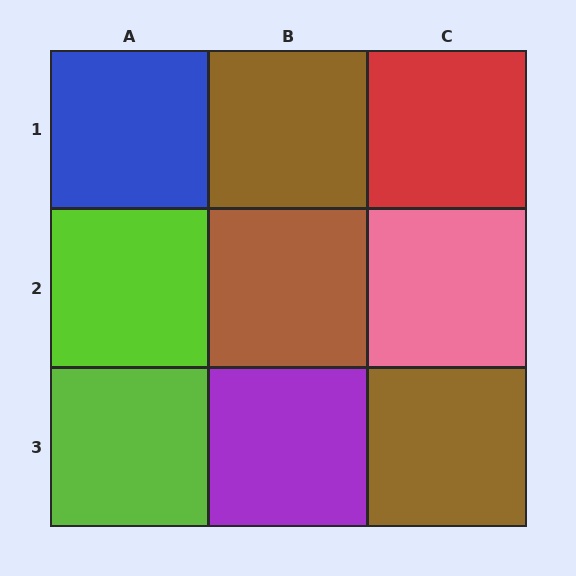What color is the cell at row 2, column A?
Lime.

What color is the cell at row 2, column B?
Brown.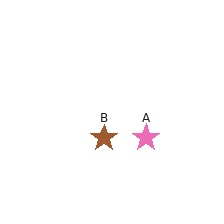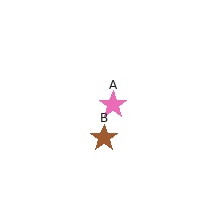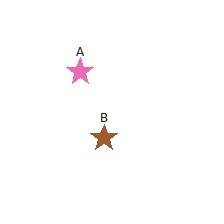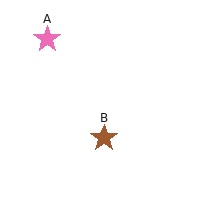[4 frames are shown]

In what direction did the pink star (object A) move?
The pink star (object A) moved up and to the left.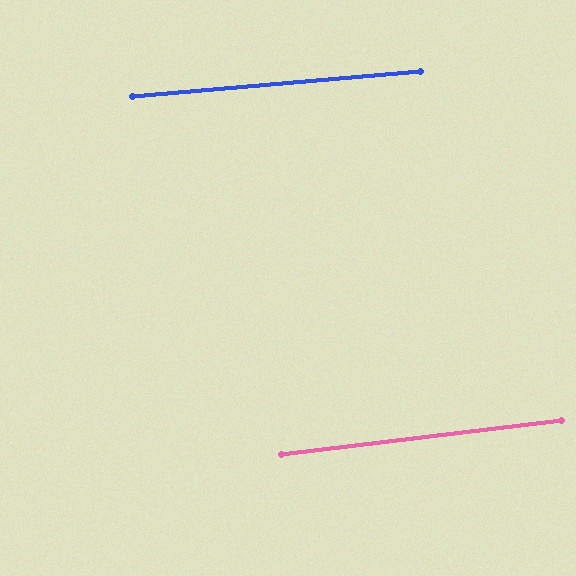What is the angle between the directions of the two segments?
Approximately 2 degrees.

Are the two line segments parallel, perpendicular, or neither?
Parallel — their directions differ by only 2.0°.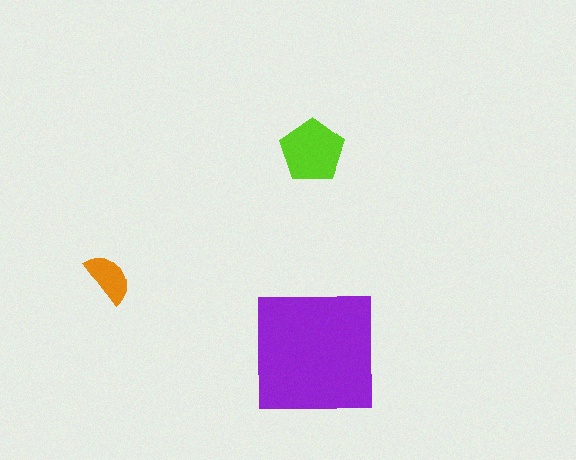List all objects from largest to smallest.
The purple square, the lime pentagon, the orange semicircle.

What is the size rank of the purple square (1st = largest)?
1st.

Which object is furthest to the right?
The purple square is rightmost.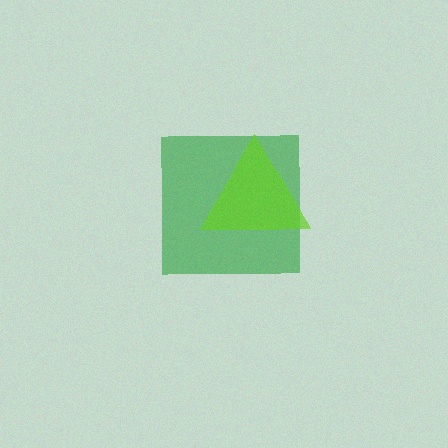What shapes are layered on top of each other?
The layered shapes are: a green square, a lime triangle.